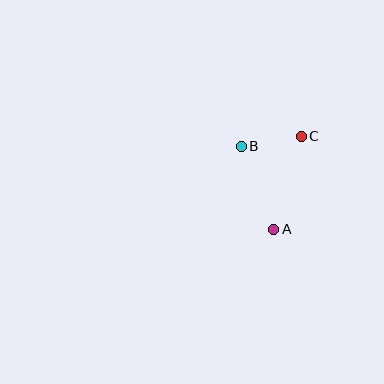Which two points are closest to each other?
Points B and C are closest to each other.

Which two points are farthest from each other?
Points A and C are farthest from each other.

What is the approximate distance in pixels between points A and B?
The distance between A and B is approximately 89 pixels.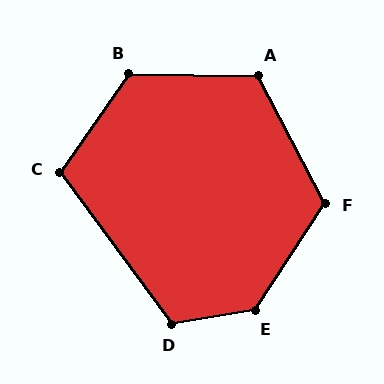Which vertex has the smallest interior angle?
C, at approximately 109 degrees.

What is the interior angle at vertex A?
Approximately 118 degrees (obtuse).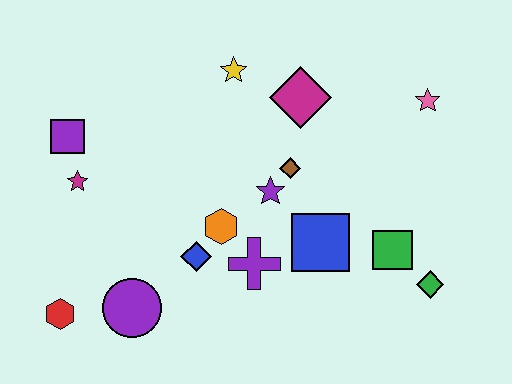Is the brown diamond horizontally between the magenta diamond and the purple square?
Yes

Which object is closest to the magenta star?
The purple square is closest to the magenta star.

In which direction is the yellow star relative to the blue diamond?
The yellow star is above the blue diamond.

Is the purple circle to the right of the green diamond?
No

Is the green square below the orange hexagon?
Yes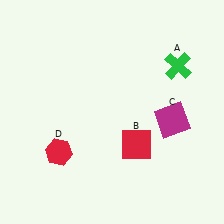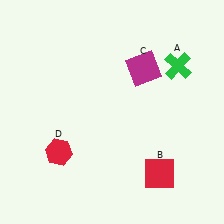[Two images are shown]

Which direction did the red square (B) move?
The red square (B) moved down.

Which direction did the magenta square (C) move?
The magenta square (C) moved up.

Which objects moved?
The objects that moved are: the red square (B), the magenta square (C).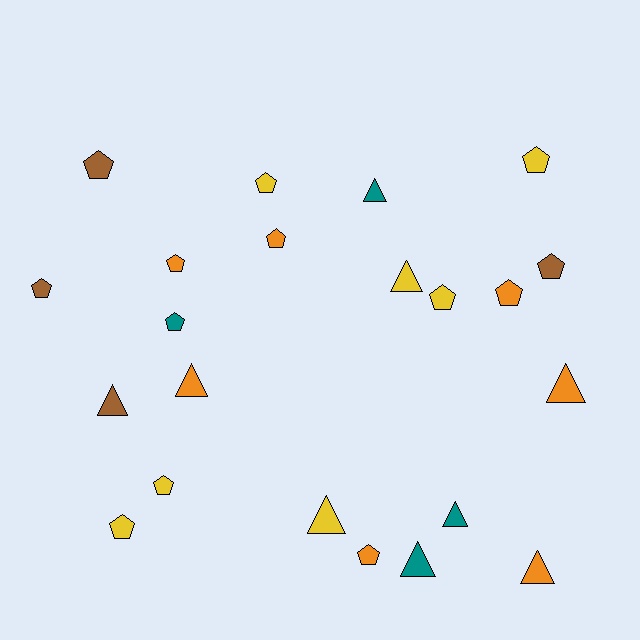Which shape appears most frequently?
Pentagon, with 13 objects.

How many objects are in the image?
There are 22 objects.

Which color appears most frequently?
Orange, with 7 objects.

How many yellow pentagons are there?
There are 5 yellow pentagons.